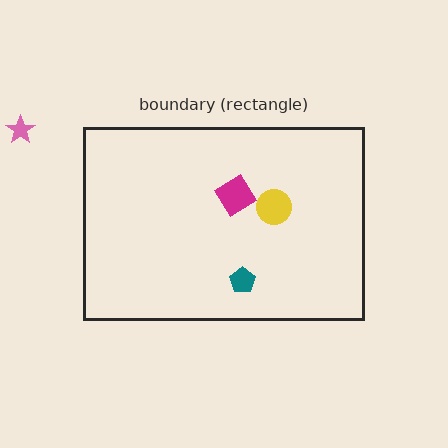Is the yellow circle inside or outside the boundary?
Inside.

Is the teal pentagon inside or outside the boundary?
Inside.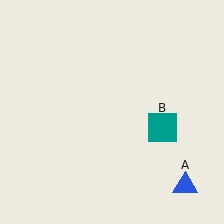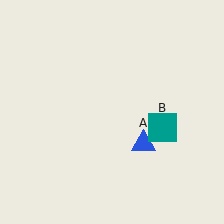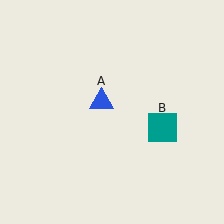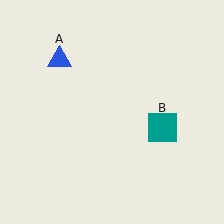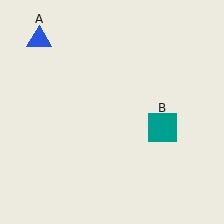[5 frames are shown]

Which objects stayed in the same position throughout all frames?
Teal square (object B) remained stationary.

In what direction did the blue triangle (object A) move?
The blue triangle (object A) moved up and to the left.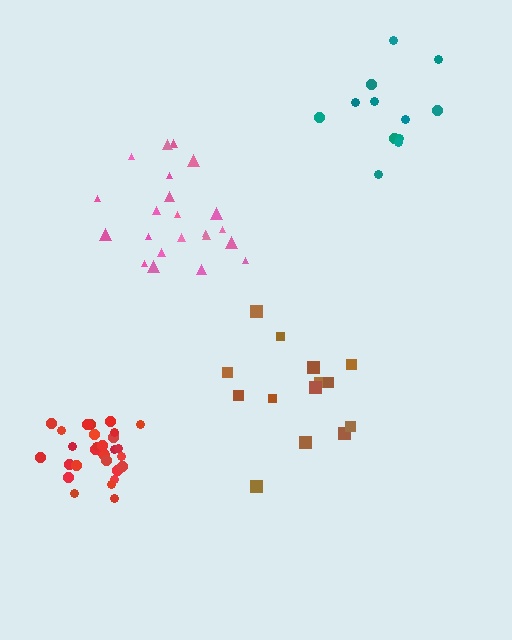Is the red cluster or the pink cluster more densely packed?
Red.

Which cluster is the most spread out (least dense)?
Brown.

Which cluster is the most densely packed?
Red.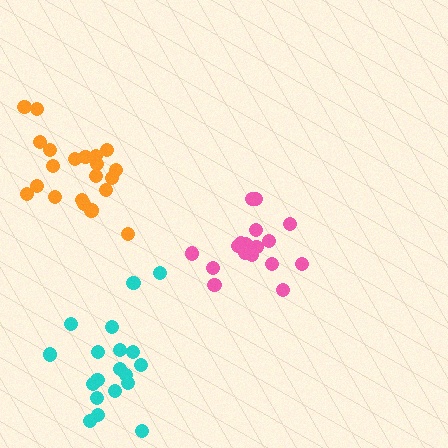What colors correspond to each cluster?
The clusters are colored: cyan, orange, pink.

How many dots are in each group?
Group 1: 19 dots, Group 2: 21 dots, Group 3: 17 dots (57 total).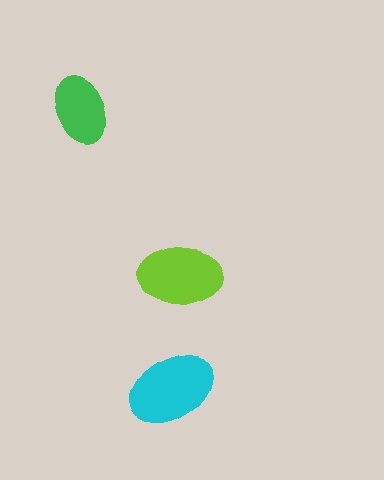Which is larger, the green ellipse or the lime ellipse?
The lime one.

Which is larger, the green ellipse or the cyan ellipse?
The cyan one.